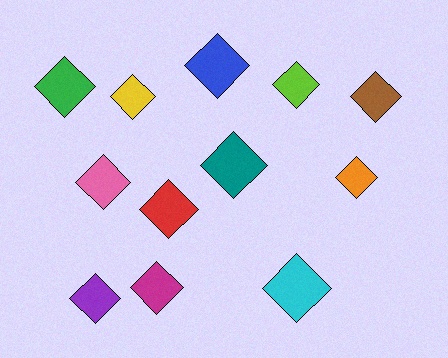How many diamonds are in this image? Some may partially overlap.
There are 12 diamonds.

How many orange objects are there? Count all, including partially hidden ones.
There is 1 orange object.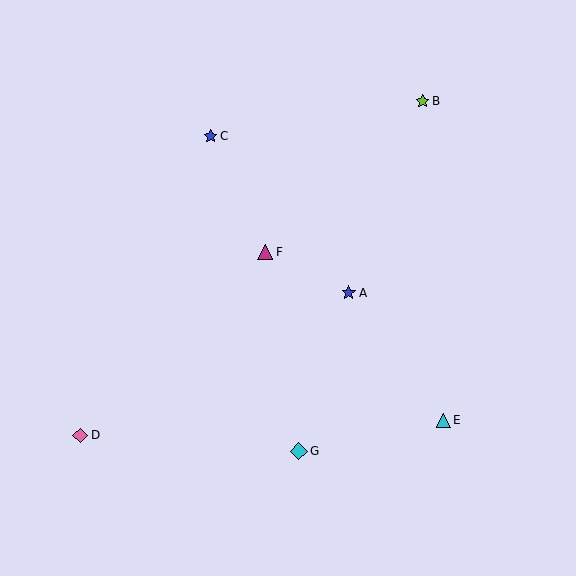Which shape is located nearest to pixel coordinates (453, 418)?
The cyan triangle (labeled E) at (443, 420) is nearest to that location.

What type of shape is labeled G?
Shape G is a cyan diamond.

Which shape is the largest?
The cyan diamond (labeled G) is the largest.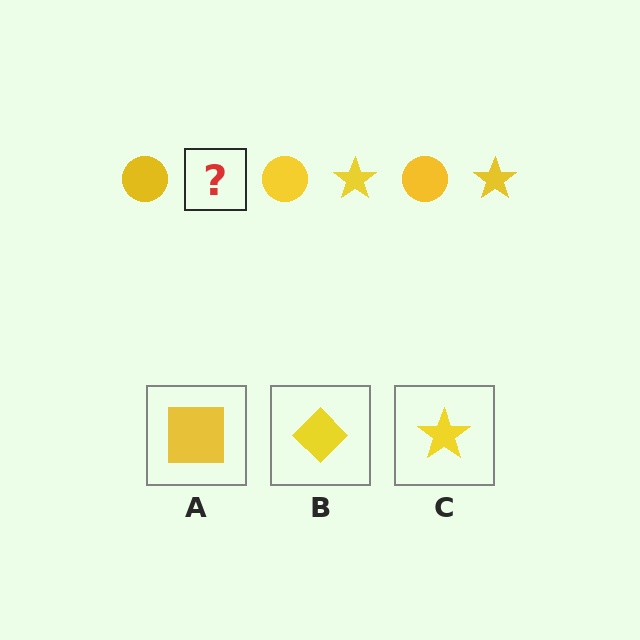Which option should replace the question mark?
Option C.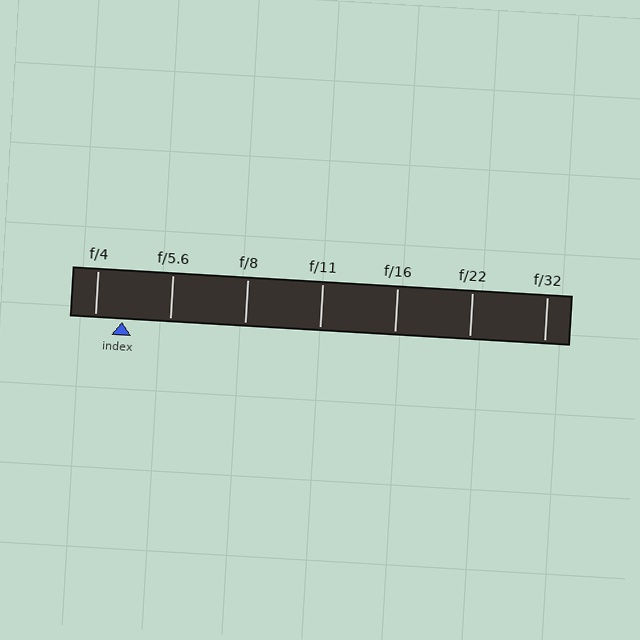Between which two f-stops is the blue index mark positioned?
The index mark is between f/4 and f/5.6.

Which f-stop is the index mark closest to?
The index mark is closest to f/4.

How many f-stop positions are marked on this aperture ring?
There are 7 f-stop positions marked.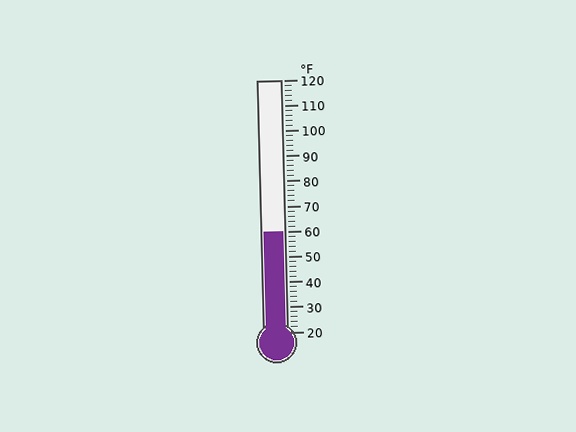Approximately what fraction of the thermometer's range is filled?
The thermometer is filled to approximately 40% of its range.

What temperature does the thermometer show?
The thermometer shows approximately 60°F.